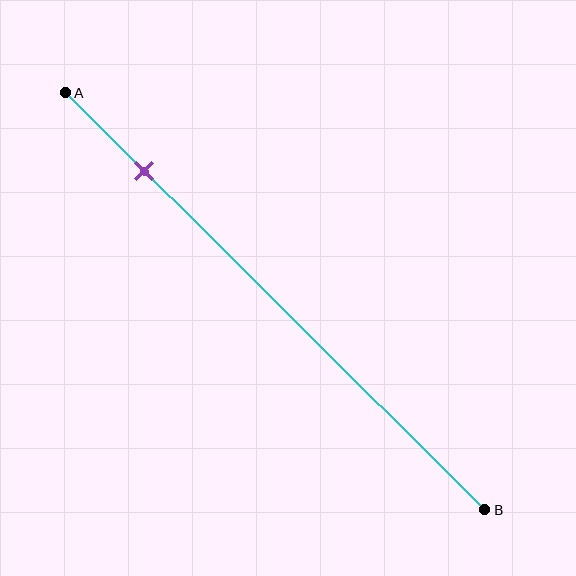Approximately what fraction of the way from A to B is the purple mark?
The purple mark is approximately 20% of the way from A to B.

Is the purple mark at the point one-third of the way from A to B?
No, the mark is at about 20% from A, not at the 33% one-third point.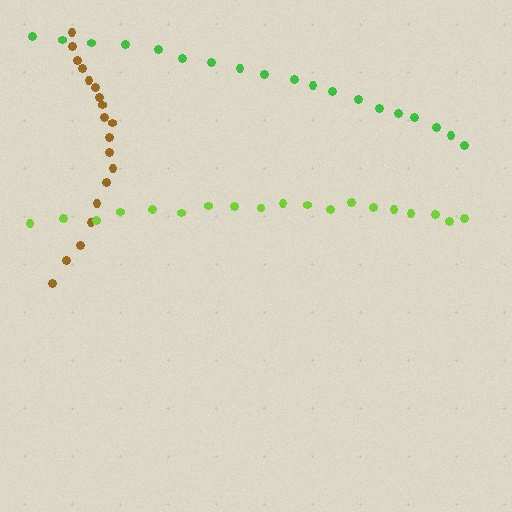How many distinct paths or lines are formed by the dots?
There are 3 distinct paths.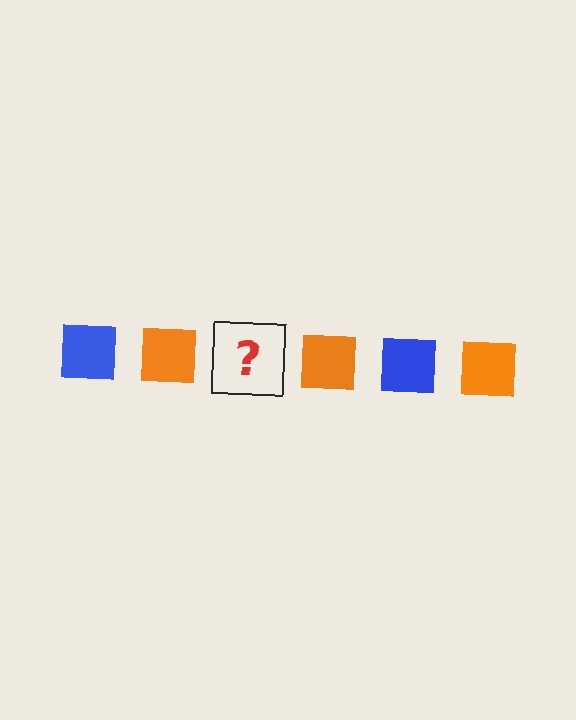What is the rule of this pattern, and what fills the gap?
The rule is that the pattern cycles through blue, orange squares. The gap should be filled with a blue square.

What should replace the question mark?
The question mark should be replaced with a blue square.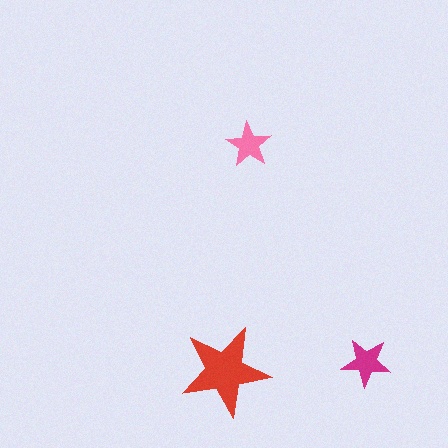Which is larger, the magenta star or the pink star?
The magenta one.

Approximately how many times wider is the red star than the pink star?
About 2 times wider.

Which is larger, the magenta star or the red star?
The red one.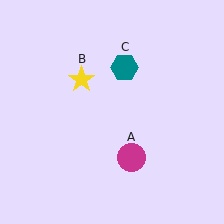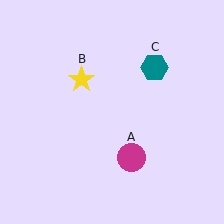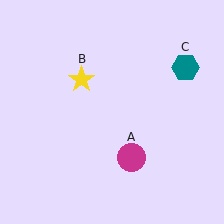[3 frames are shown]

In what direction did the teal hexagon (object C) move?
The teal hexagon (object C) moved right.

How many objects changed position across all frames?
1 object changed position: teal hexagon (object C).